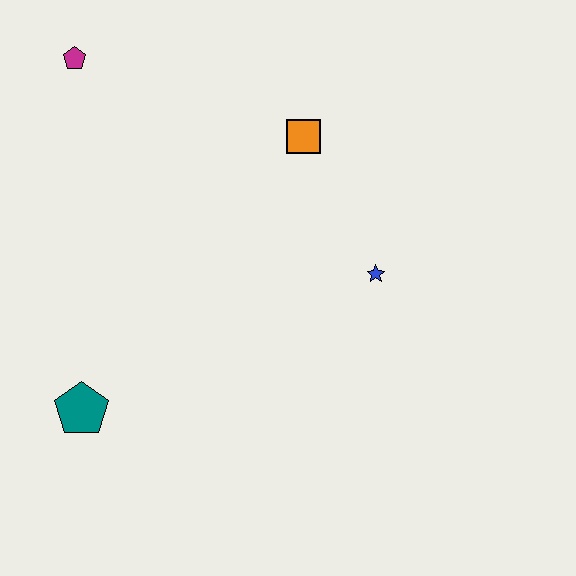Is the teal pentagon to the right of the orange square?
No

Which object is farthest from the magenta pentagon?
The blue star is farthest from the magenta pentagon.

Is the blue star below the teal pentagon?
No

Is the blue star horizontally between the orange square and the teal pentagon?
No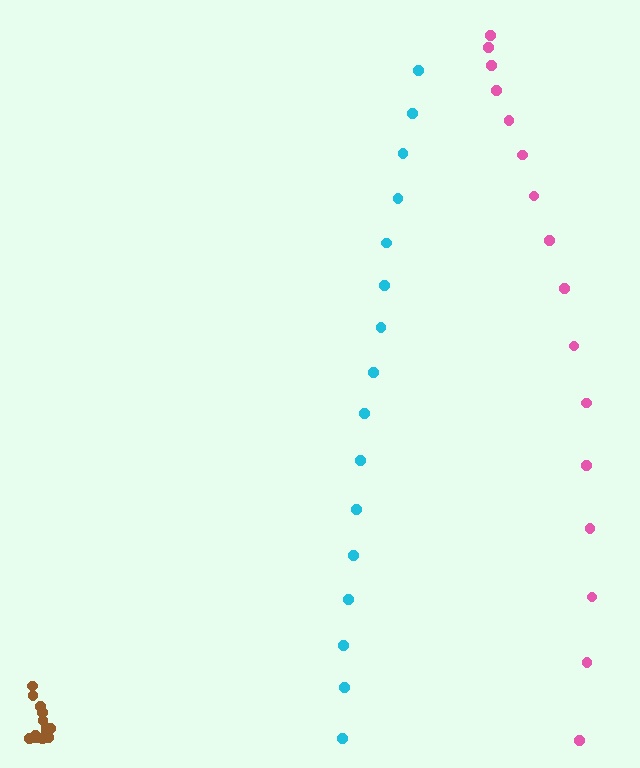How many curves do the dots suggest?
There are 3 distinct paths.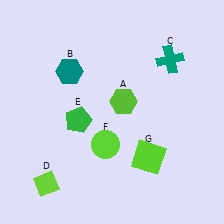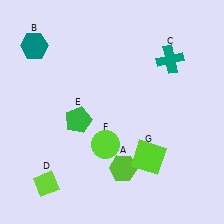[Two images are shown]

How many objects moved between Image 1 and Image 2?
2 objects moved between the two images.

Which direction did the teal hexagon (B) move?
The teal hexagon (B) moved left.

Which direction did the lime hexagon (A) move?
The lime hexagon (A) moved down.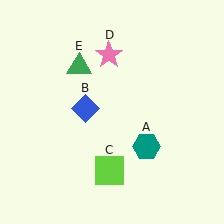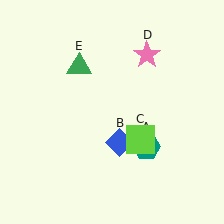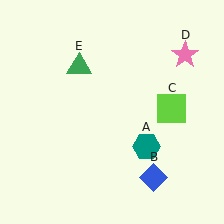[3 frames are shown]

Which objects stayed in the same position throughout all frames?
Teal hexagon (object A) and green triangle (object E) remained stationary.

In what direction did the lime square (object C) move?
The lime square (object C) moved up and to the right.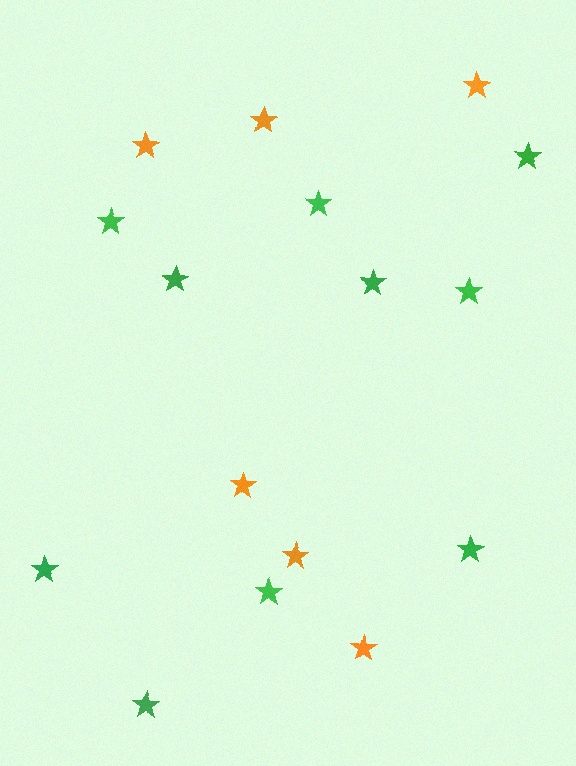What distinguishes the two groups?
There are 2 groups: one group of green stars (10) and one group of orange stars (6).